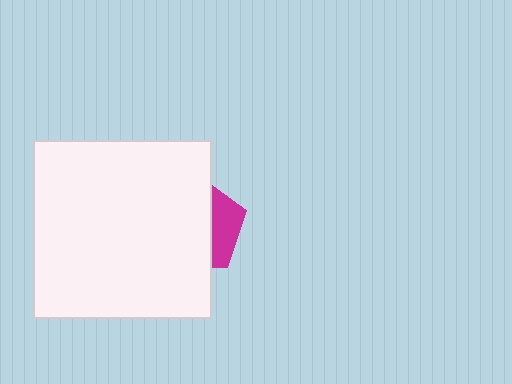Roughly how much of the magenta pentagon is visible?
A small part of it is visible (roughly 31%).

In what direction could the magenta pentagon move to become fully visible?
The magenta pentagon could move right. That would shift it out from behind the white square entirely.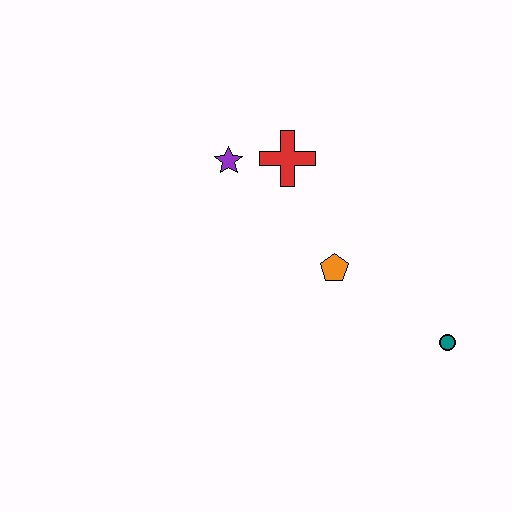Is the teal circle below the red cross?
Yes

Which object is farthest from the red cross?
The teal circle is farthest from the red cross.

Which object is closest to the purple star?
The red cross is closest to the purple star.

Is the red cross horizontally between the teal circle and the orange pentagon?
No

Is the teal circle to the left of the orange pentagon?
No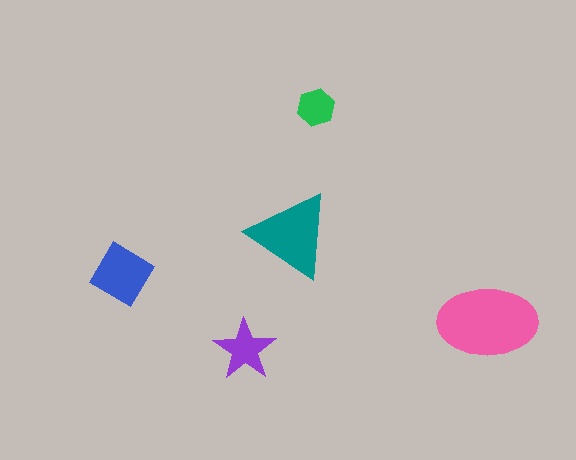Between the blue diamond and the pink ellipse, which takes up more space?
The pink ellipse.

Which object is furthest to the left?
The blue diamond is leftmost.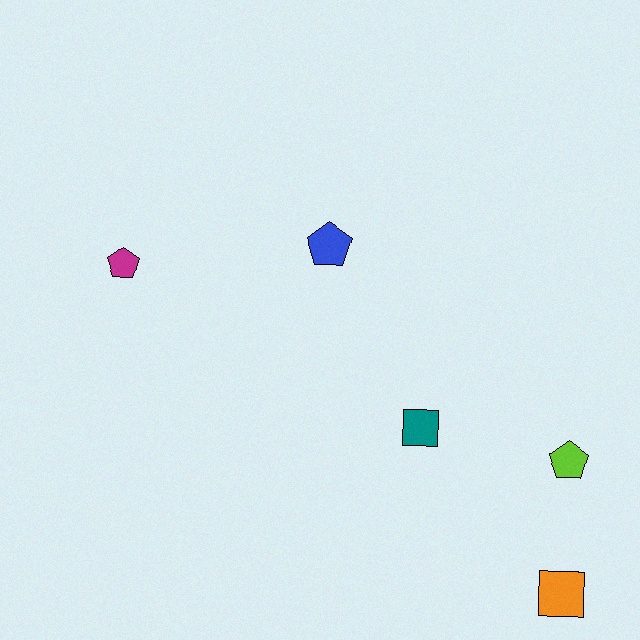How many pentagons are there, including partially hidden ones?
There are 3 pentagons.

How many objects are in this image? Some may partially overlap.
There are 5 objects.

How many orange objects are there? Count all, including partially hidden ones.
There is 1 orange object.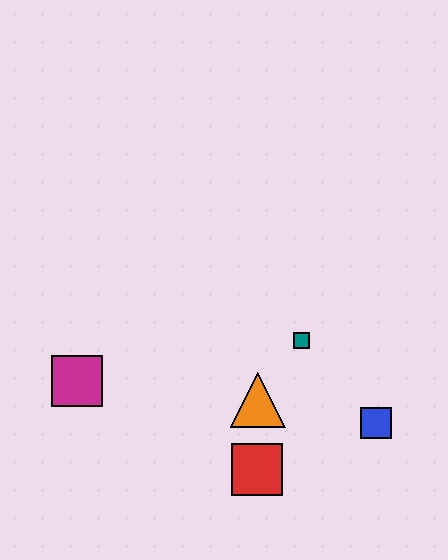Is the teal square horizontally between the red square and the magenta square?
No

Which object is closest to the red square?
The orange triangle is closest to the red square.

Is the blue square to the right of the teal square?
Yes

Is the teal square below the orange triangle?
No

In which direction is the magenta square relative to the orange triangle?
The magenta square is to the left of the orange triangle.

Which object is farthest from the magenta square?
The blue square is farthest from the magenta square.